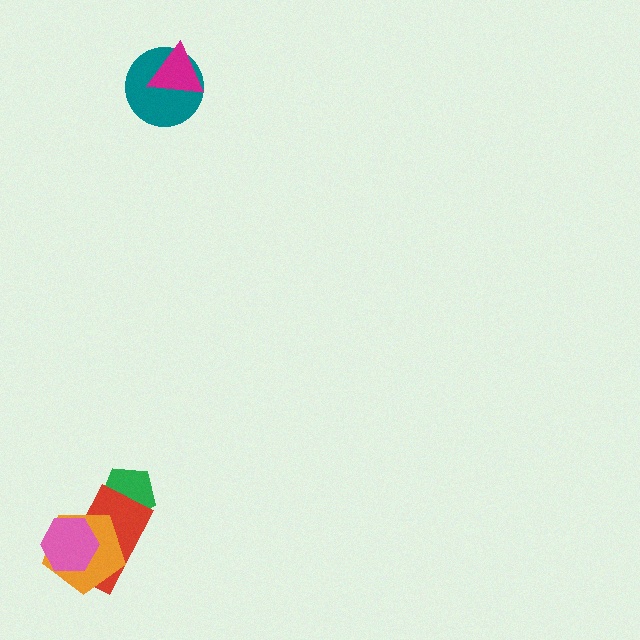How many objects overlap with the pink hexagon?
2 objects overlap with the pink hexagon.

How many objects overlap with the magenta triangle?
1 object overlaps with the magenta triangle.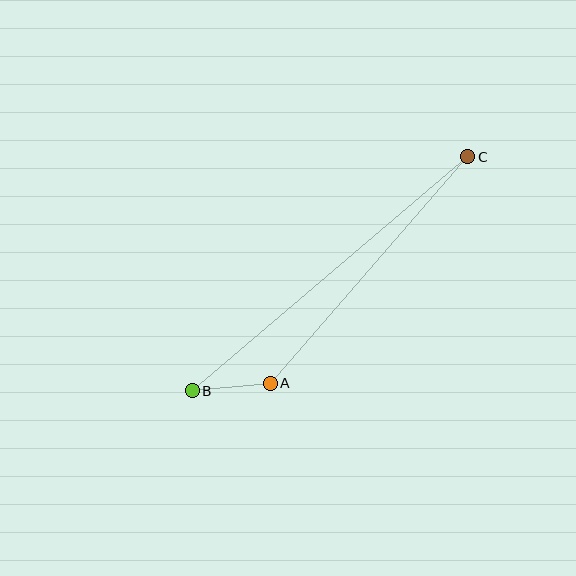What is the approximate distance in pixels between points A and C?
The distance between A and C is approximately 301 pixels.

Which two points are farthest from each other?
Points B and C are farthest from each other.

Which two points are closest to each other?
Points A and B are closest to each other.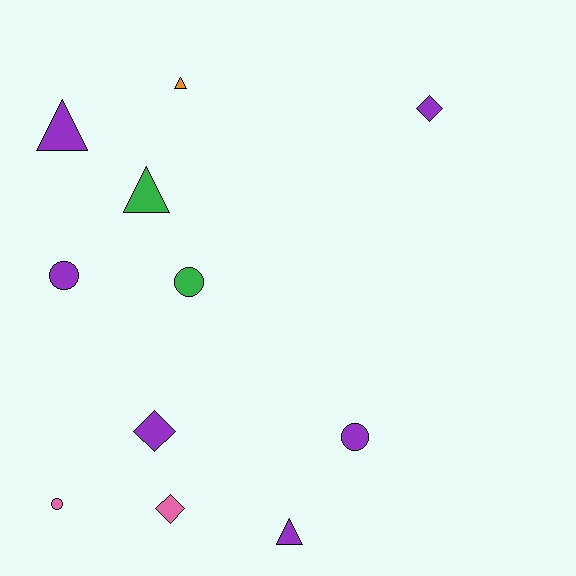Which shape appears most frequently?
Circle, with 4 objects.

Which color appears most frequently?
Purple, with 6 objects.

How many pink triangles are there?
There are no pink triangles.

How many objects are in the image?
There are 11 objects.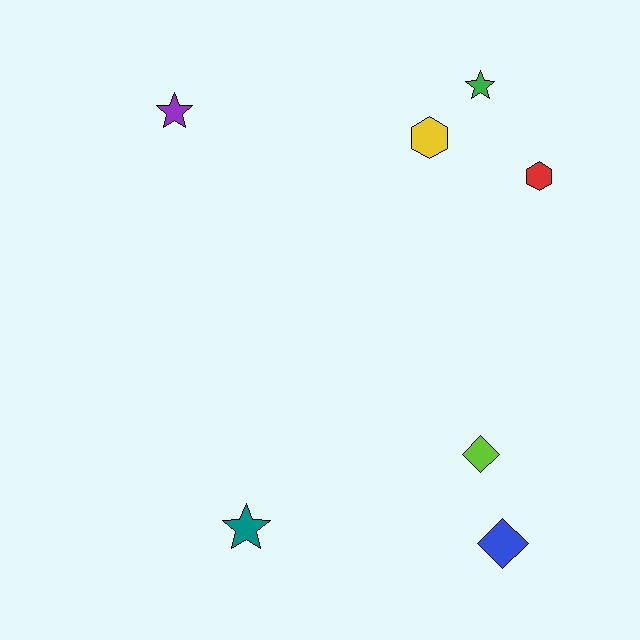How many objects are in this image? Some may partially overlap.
There are 7 objects.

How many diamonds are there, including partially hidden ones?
There are 2 diamonds.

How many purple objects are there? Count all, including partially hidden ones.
There is 1 purple object.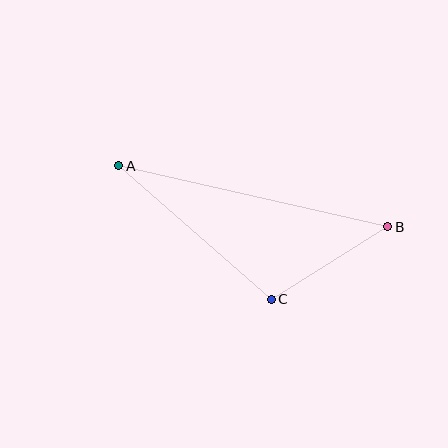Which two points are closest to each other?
Points B and C are closest to each other.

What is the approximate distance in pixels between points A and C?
The distance between A and C is approximately 203 pixels.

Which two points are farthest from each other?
Points A and B are farthest from each other.